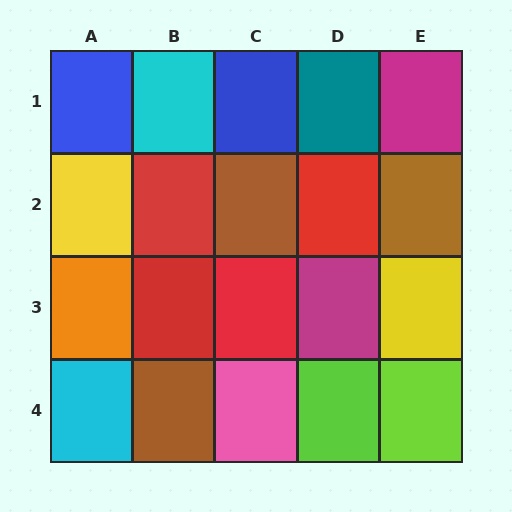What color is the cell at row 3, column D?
Magenta.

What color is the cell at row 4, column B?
Brown.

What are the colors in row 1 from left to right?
Blue, cyan, blue, teal, magenta.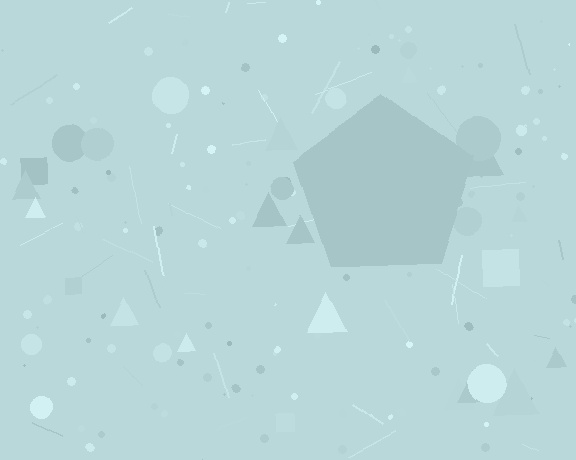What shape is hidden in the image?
A pentagon is hidden in the image.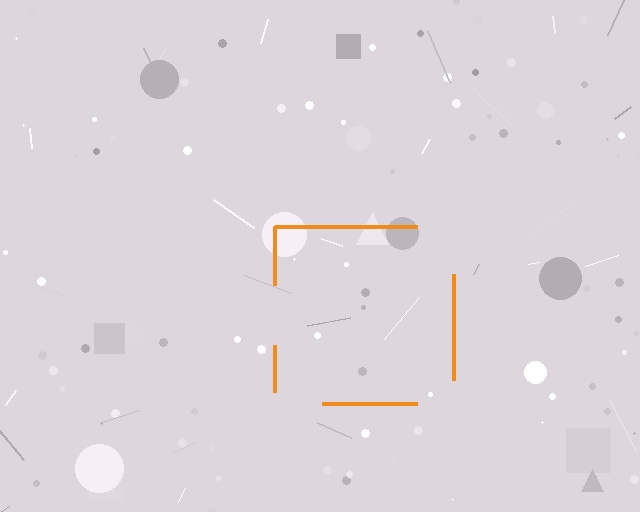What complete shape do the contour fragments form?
The contour fragments form a square.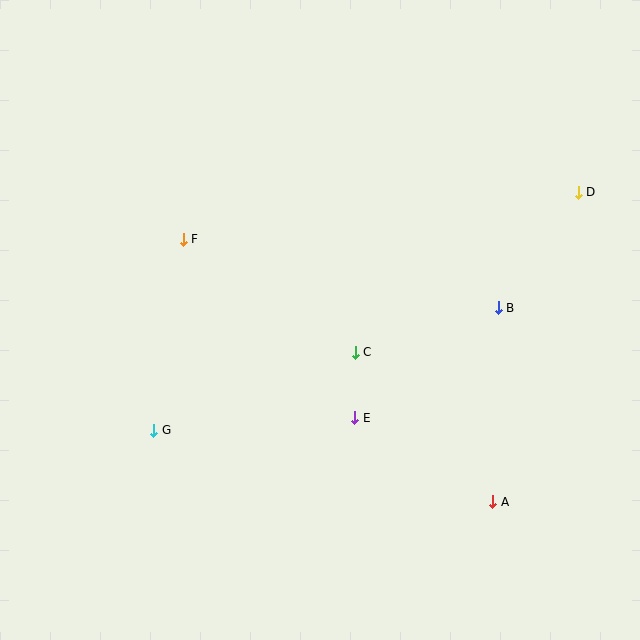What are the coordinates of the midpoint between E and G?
The midpoint between E and G is at (254, 424).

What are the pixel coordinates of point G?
Point G is at (154, 430).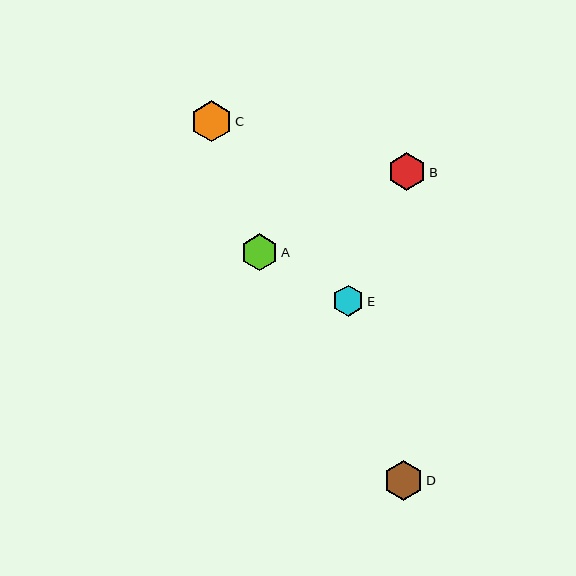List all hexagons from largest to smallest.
From largest to smallest: C, D, B, A, E.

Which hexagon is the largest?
Hexagon C is the largest with a size of approximately 41 pixels.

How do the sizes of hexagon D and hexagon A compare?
Hexagon D and hexagon A are approximately the same size.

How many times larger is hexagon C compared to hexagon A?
Hexagon C is approximately 1.1 times the size of hexagon A.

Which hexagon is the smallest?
Hexagon E is the smallest with a size of approximately 31 pixels.